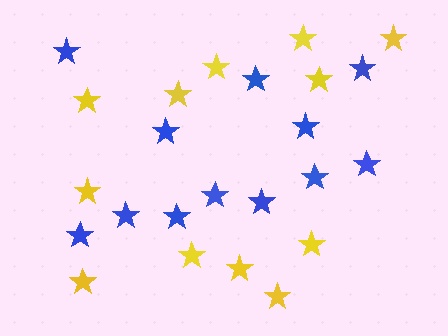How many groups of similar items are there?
There are 2 groups: one group of blue stars (12) and one group of yellow stars (12).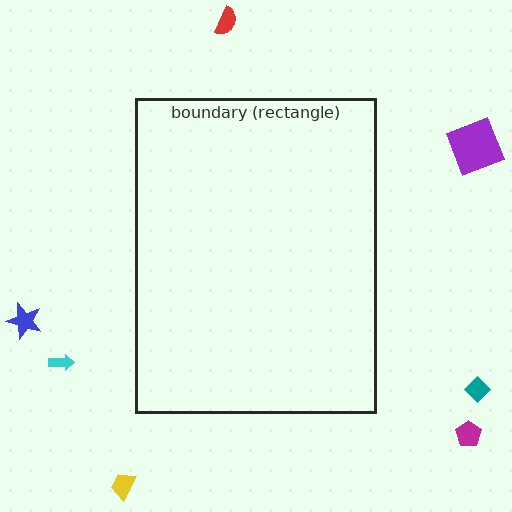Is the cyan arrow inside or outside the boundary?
Outside.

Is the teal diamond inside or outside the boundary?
Outside.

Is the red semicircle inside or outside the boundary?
Outside.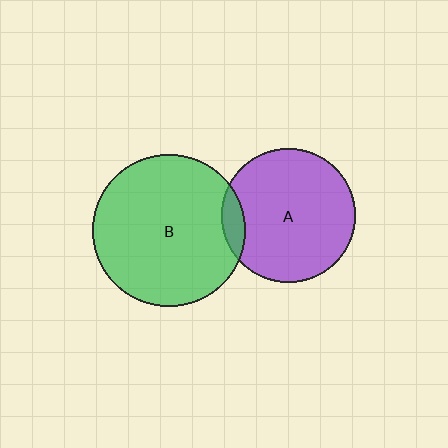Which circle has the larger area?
Circle B (green).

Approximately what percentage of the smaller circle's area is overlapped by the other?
Approximately 10%.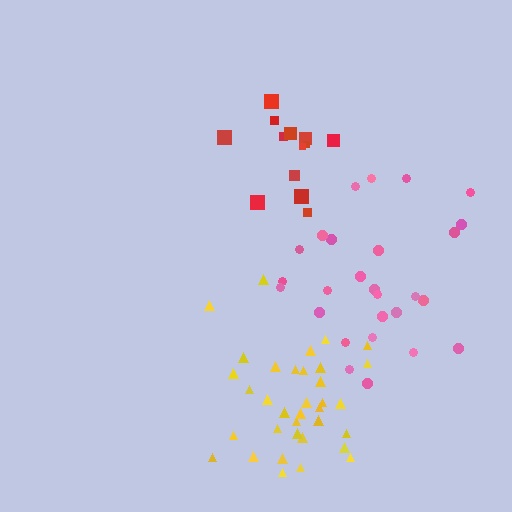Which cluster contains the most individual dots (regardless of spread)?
Yellow (35).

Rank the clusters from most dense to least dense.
yellow, red, pink.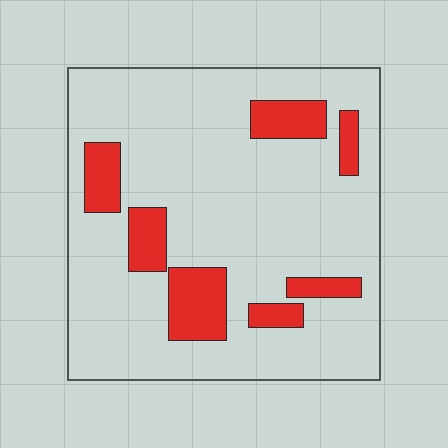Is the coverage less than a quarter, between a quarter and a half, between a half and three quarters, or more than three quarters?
Less than a quarter.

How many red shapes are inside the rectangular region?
7.